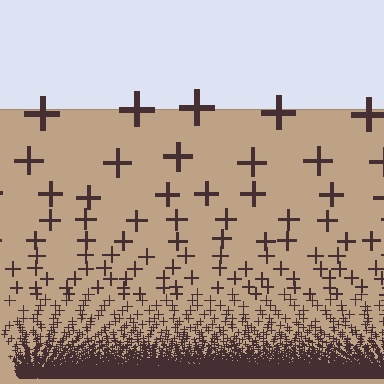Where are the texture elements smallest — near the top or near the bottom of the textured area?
Near the bottom.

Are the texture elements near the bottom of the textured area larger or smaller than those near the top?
Smaller. The gradient is inverted — elements near the bottom are smaller and denser.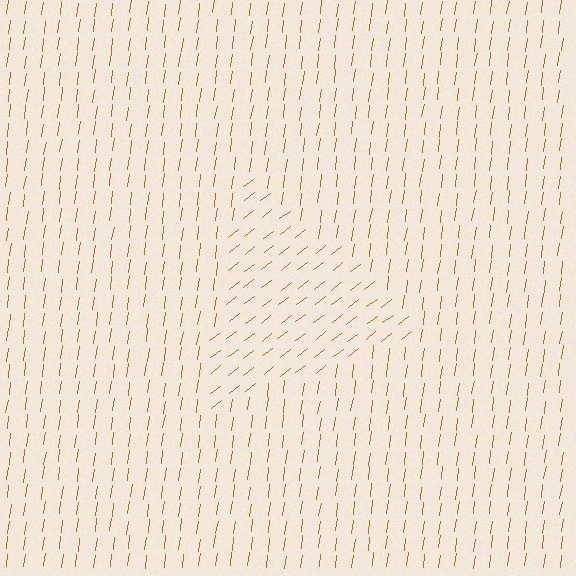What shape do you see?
I see a triangle.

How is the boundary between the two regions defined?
The boundary is defined purely by a change in line orientation (approximately 45 degrees difference). All lines are the same color and thickness.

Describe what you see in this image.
The image is filled with small brown line segments. A triangle region in the image has lines oriented differently from the surrounding lines, creating a visible texture boundary.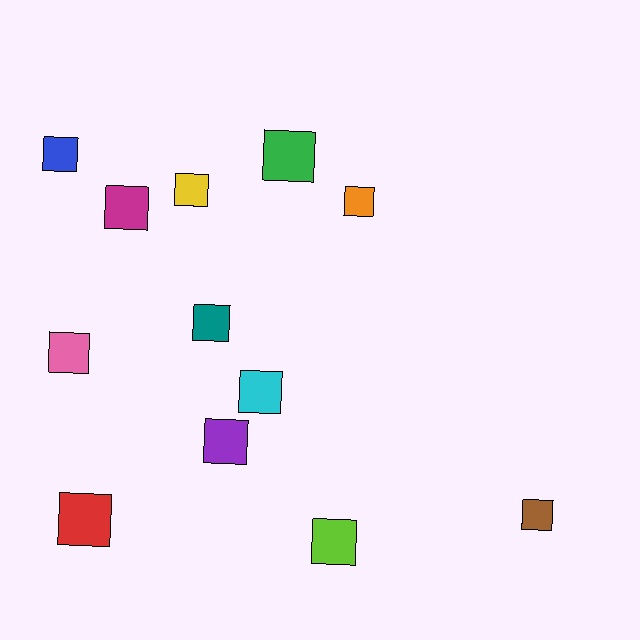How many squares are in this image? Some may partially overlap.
There are 12 squares.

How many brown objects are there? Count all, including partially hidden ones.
There is 1 brown object.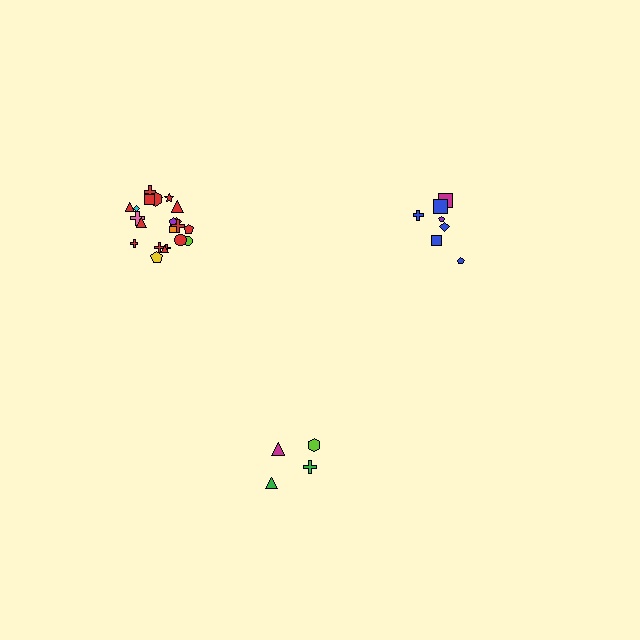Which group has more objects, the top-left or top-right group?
The top-left group.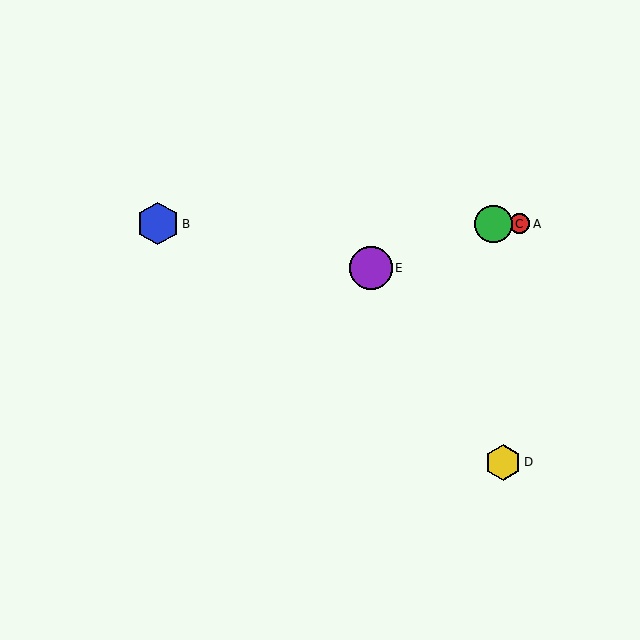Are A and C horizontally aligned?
Yes, both are at y≈224.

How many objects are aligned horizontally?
3 objects (A, B, C) are aligned horizontally.